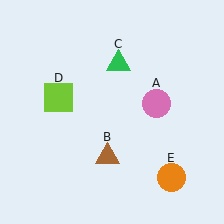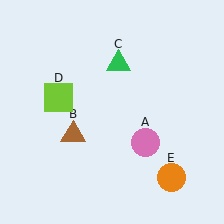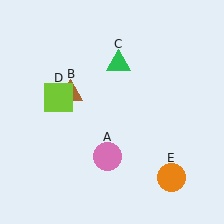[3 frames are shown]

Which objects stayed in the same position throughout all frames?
Green triangle (object C) and lime square (object D) and orange circle (object E) remained stationary.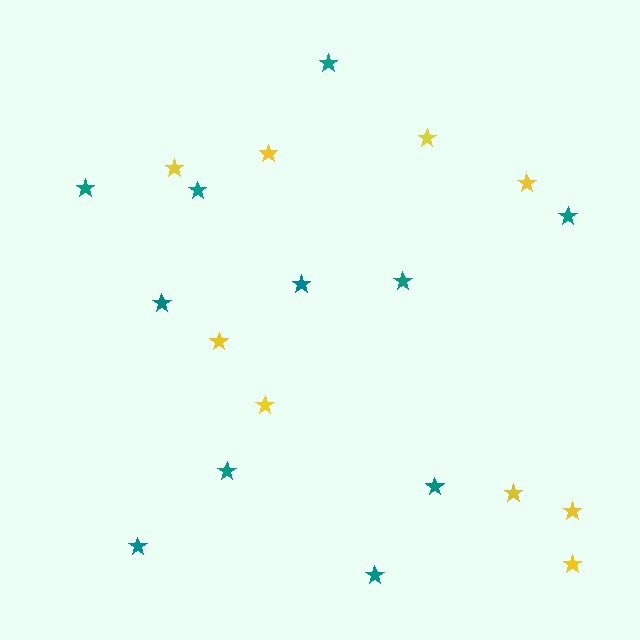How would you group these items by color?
There are 2 groups: one group of teal stars (11) and one group of yellow stars (9).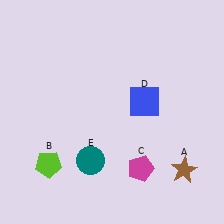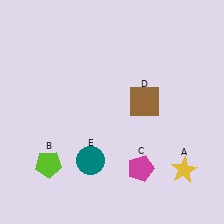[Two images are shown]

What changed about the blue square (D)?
In Image 1, D is blue. In Image 2, it changed to brown.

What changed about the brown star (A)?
In Image 1, A is brown. In Image 2, it changed to yellow.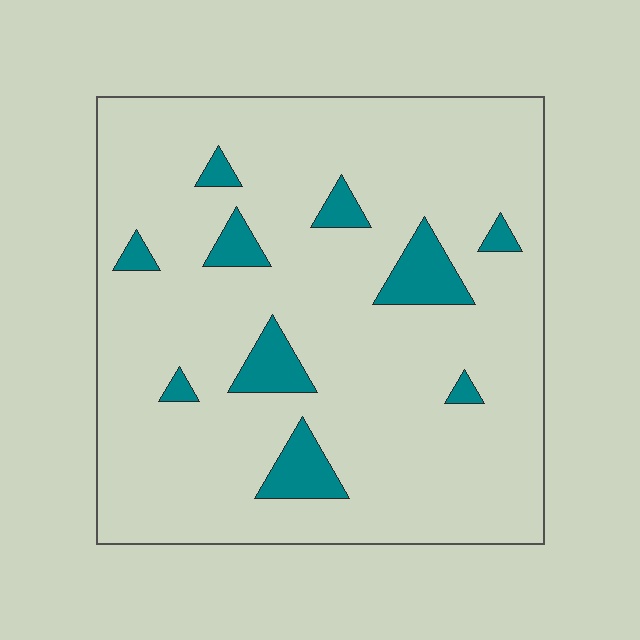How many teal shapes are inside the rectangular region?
10.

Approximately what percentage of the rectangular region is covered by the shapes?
Approximately 10%.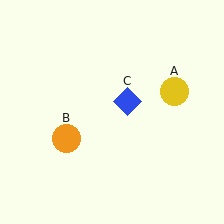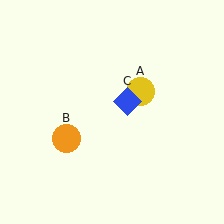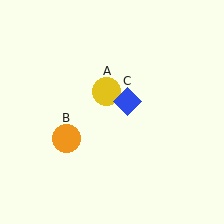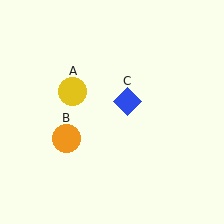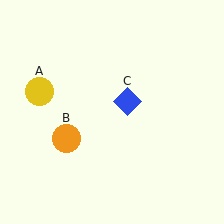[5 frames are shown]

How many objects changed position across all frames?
1 object changed position: yellow circle (object A).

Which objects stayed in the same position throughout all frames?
Orange circle (object B) and blue diamond (object C) remained stationary.